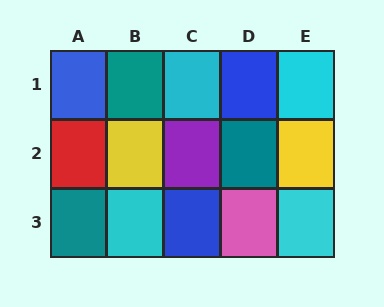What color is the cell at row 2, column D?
Teal.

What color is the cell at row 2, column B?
Yellow.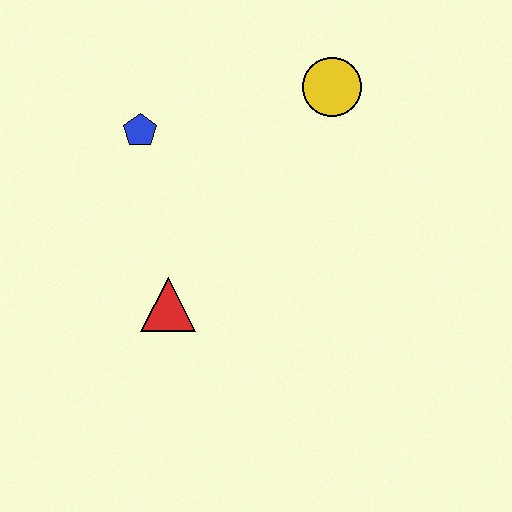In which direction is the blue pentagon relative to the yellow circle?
The blue pentagon is to the left of the yellow circle.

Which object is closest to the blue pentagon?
The red triangle is closest to the blue pentagon.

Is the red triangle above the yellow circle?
No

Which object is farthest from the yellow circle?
The red triangle is farthest from the yellow circle.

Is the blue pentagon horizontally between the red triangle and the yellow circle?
No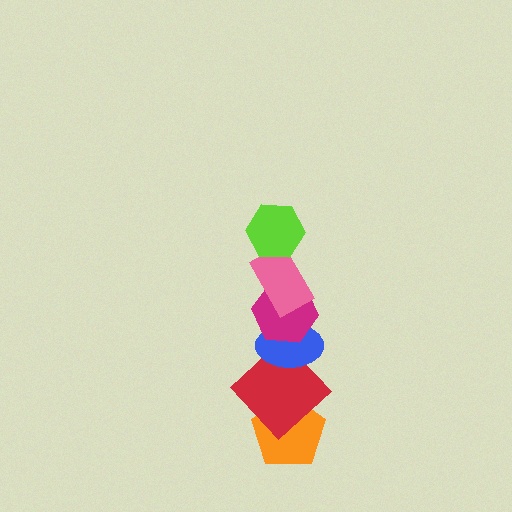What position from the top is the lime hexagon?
The lime hexagon is 1st from the top.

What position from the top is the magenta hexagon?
The magenta hexagon is 3rd from the top.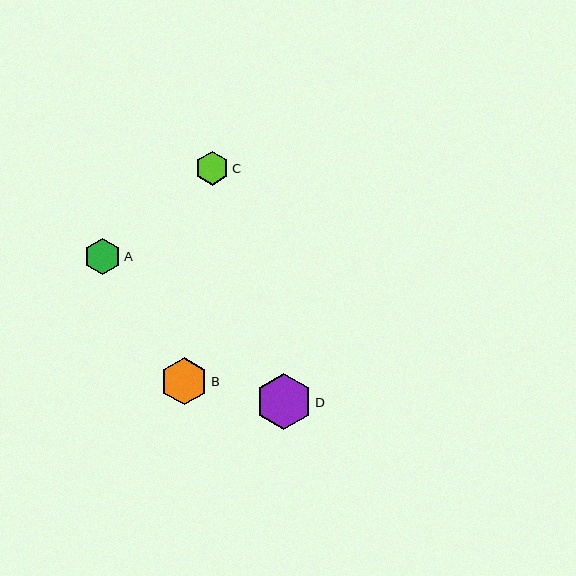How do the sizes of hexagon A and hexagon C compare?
Hexagon A and hexagon C are approximately the same size.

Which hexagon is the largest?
Hexagon D is the largest with a size of approximately 56 pixels.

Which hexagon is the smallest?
Hexagon C is the smallest with a size of approximately 33 pixels.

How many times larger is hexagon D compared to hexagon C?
Hexagon D is approximately 1.7 times the size of hexagon C.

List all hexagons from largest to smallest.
From largest to smallest: D, B, A, C.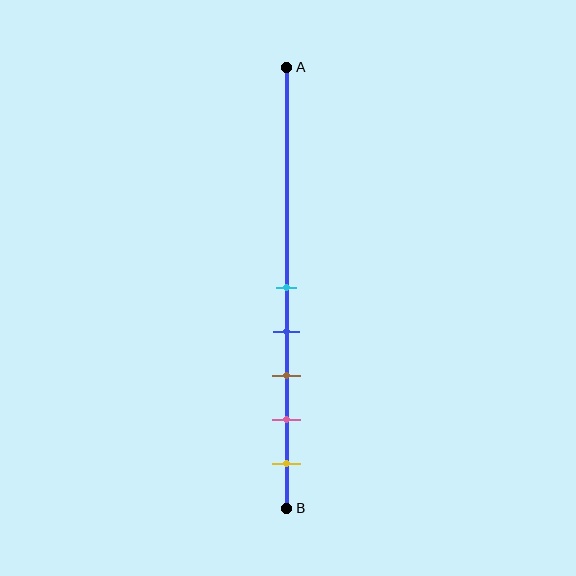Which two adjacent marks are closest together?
The cyan and blue marks are the closest adjacent pair.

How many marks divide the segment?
There are 5 marks dividing the segment.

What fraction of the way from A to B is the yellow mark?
The yellow mark is approximately 90% (0.9) of the way from A to B.